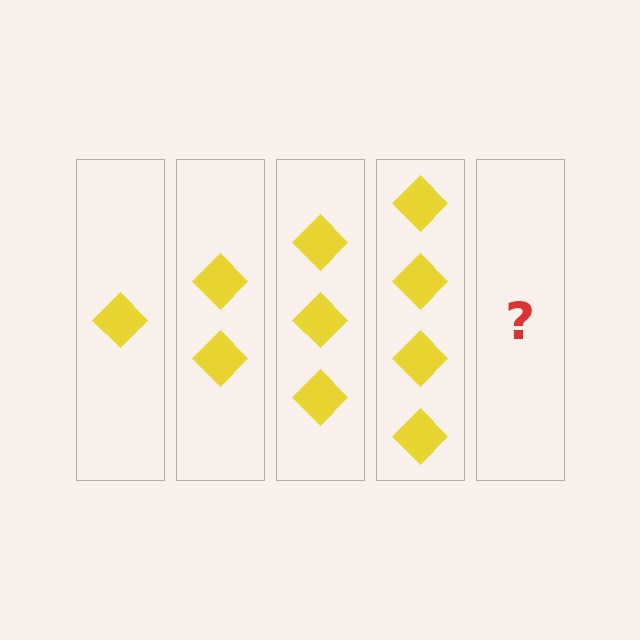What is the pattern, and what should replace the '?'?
The pattern is that each step adds one more diamond. The '?' should be 5 diamonds.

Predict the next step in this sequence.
The next step is 5 diamonds.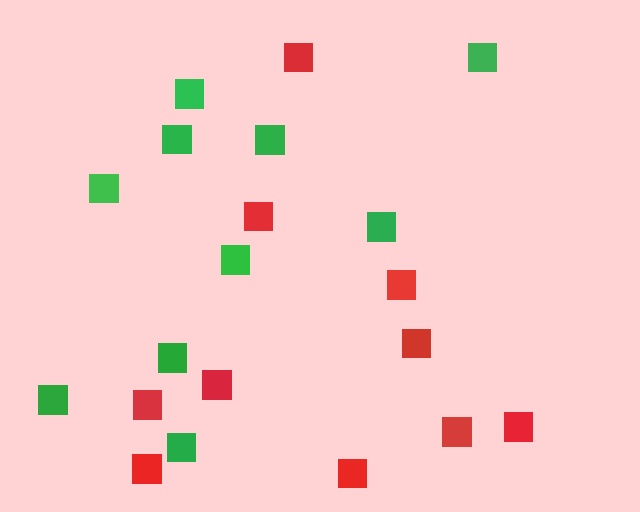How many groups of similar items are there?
There are 2 groups: one group of red squares (10) and one group of green squares (10).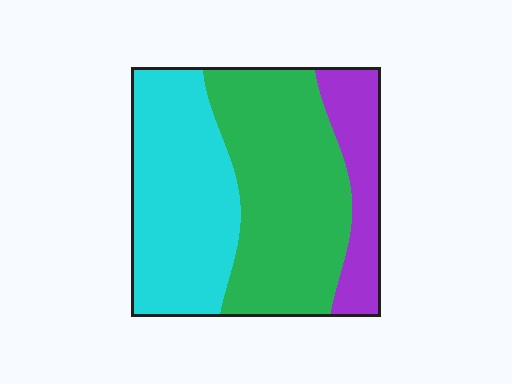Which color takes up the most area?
Green, at roughly 45%.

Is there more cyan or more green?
Green.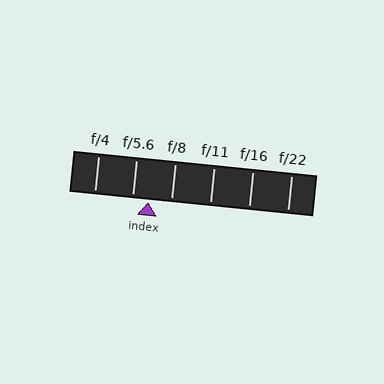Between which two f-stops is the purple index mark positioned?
The index mark is between f/5.6 and f/8.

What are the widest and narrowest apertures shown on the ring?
The widest aperture shown is f/4 and the narrowest is f/22.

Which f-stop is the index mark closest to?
The index mark is closest to f/5.6.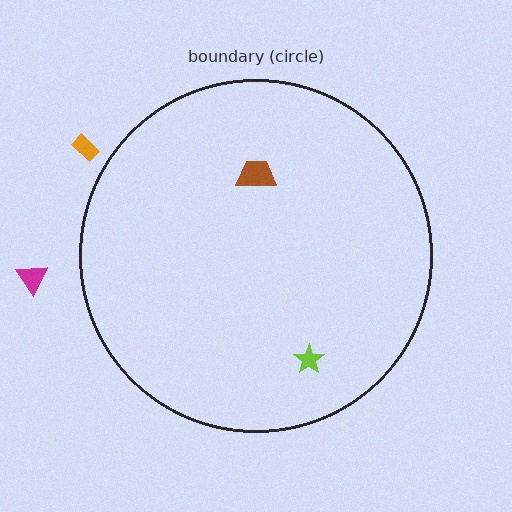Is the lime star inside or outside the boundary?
Inside.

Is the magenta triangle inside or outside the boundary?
Outside.